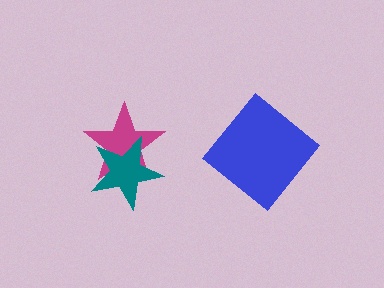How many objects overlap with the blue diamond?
0 objects overlap with the blue diamond.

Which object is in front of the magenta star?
The teal star is in front of the magenta star.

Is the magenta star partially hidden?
Yes, it is partially covered by another shape.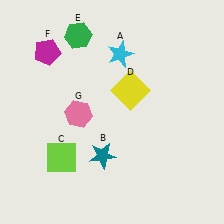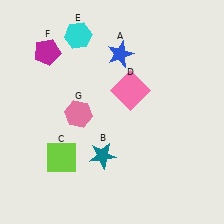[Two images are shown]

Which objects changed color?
A changed from cyan to blue. D changed from yellow to pink. E changed from green to cyan.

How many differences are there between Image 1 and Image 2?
There are 3 differences between the two images.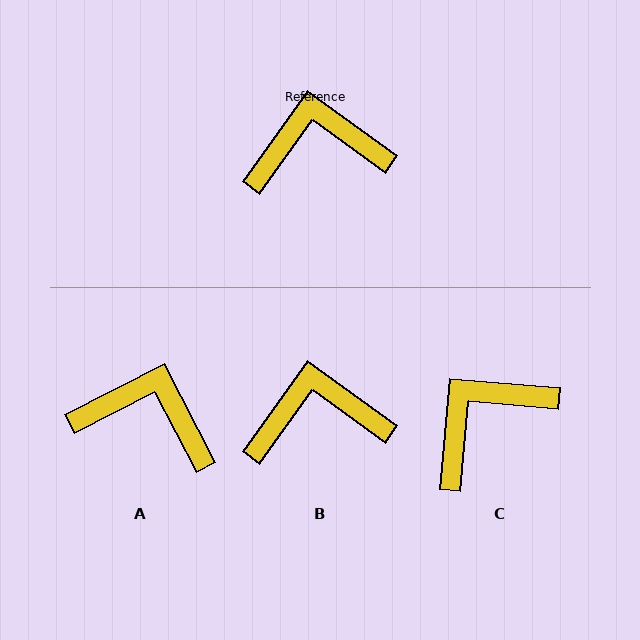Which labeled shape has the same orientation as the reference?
B.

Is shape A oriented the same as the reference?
No, it is off by about 27 degrees.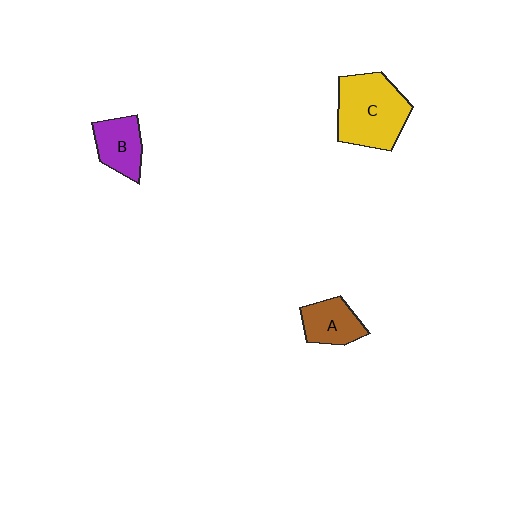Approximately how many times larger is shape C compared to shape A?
Approximately 1.9 times.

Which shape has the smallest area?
Shape A (brown).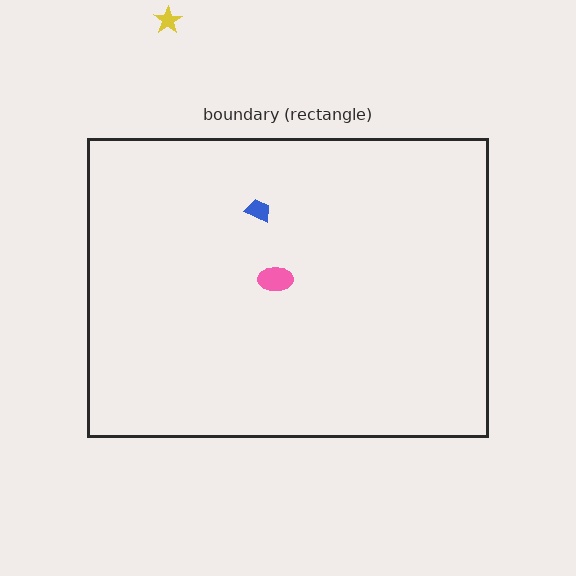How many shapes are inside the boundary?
2 inside, 1 outside.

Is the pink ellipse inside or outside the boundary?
Inside.